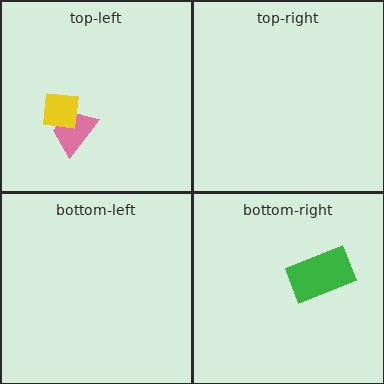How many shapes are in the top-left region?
2.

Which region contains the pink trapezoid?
The top-left region.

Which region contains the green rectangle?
The bottom-right region.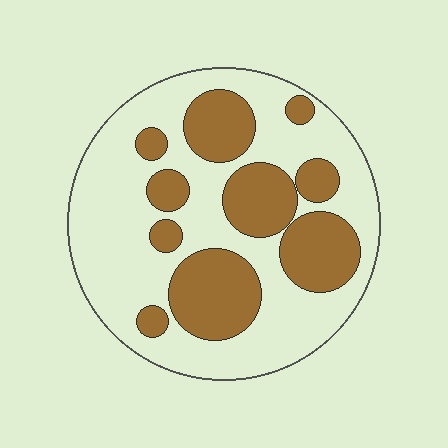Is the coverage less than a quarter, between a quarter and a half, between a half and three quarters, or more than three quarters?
Between a quarter and a half.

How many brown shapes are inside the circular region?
10.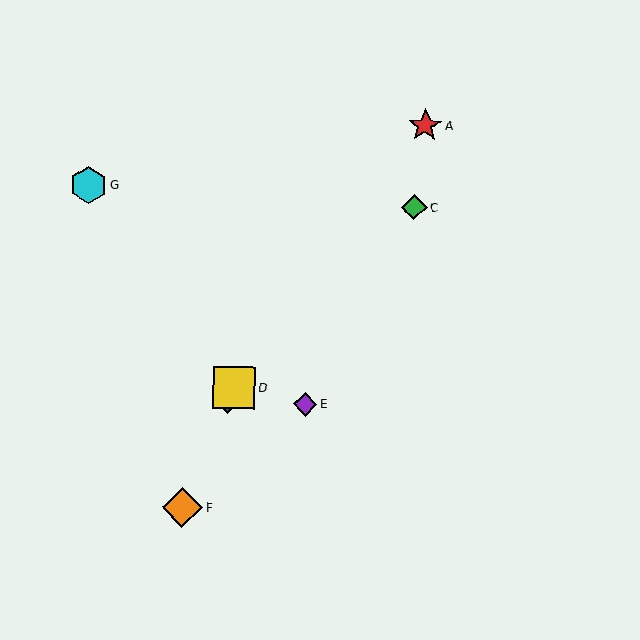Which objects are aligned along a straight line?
Objects B, D, F are aligned along a straight line.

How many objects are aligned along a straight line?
3 objects (B, D, F) are aligned along a straight line.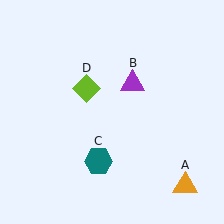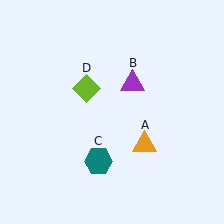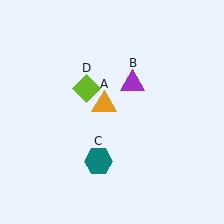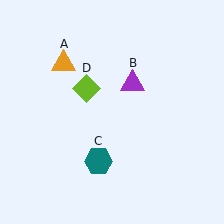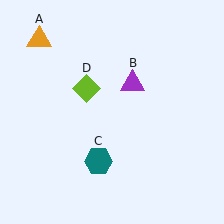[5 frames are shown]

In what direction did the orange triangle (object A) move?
The orange triangle (object A) moved up and to the left.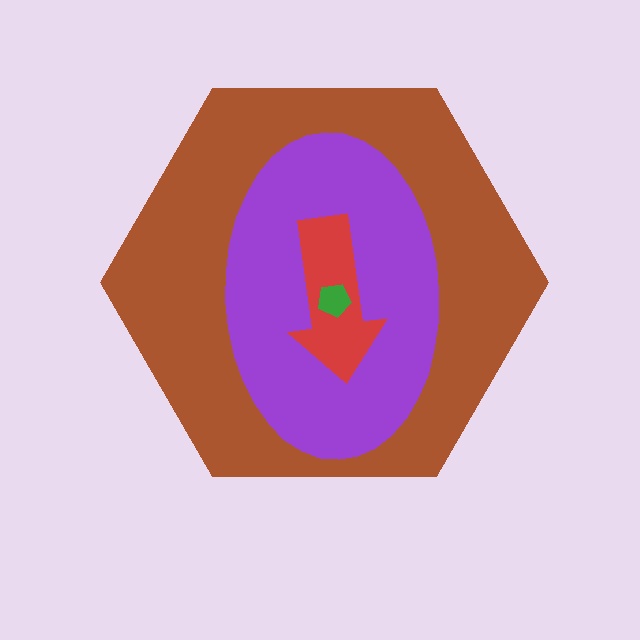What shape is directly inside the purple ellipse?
The red arrow.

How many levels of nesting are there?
4.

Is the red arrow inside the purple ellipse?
Yes.